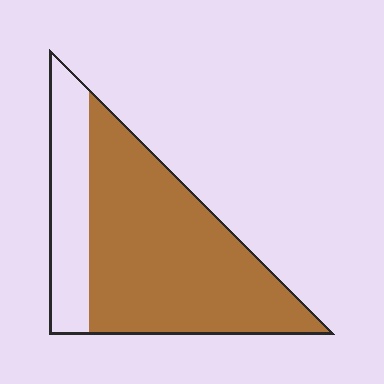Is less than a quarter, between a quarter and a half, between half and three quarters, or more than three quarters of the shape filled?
Between half and three quarters.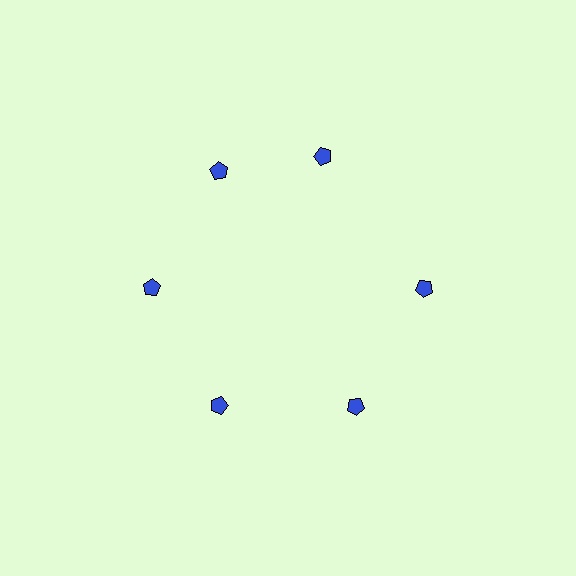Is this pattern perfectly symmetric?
No. The 6 blue pentagons are arranged in a ring, but one element near the 1 o'clock position is rotated out of alignment along the ring, breaking the 6-fold rotational symmetry.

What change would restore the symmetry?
The symmetry would be restored by rotating it back into even spacing with its neighbors so that all 6 pentagons sit at equal angles and equal distance from the center.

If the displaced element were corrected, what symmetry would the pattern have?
It would have 6-fold rotational symmetry — the pattern would map onto itself every 60 degrees.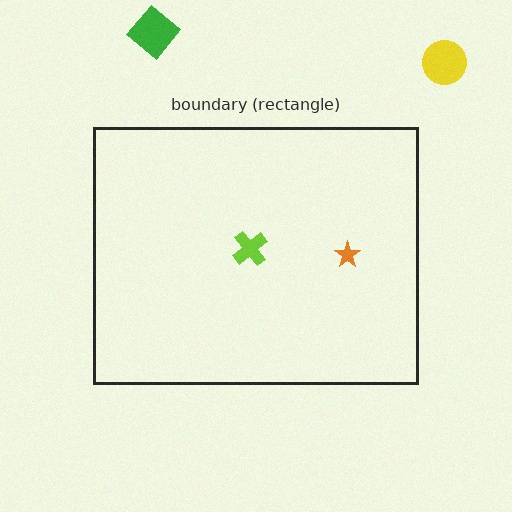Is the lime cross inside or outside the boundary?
Inside.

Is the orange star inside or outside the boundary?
Inside.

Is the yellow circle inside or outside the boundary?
Outside.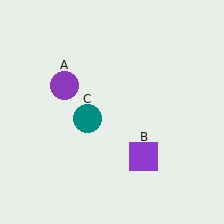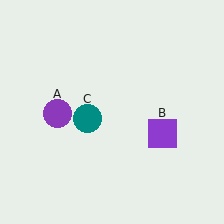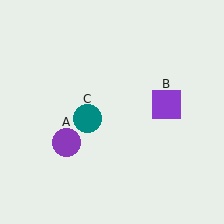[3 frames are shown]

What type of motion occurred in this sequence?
The purple circle (object A), purple square (object B) rotated counterclockwise around the center of the scene.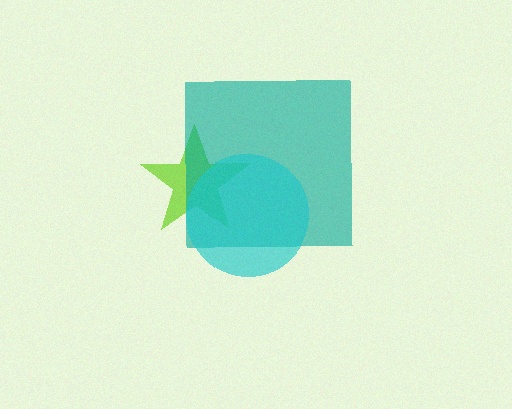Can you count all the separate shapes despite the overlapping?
Yes, there are 3 separate shapes.